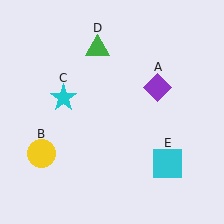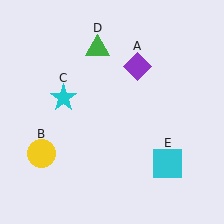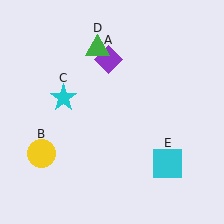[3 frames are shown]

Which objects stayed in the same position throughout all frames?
Yellow circle (object B) and cyan star (object C) and green triangle (object D) and cyan square (object E) remained stationary.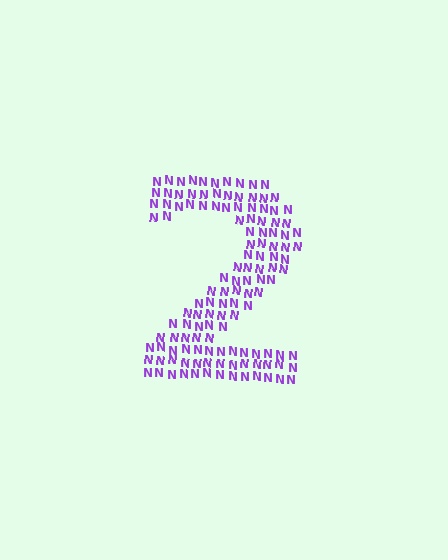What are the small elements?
The small elements are letter N's.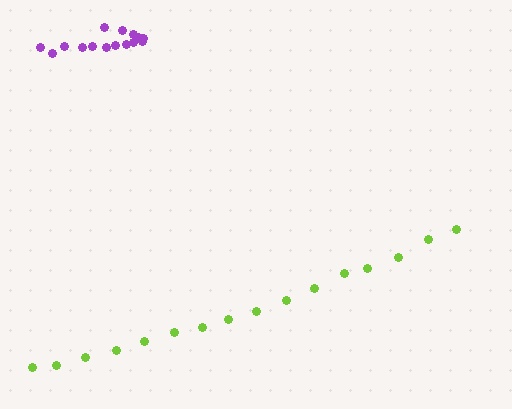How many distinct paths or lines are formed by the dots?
There are 2 distinct paths.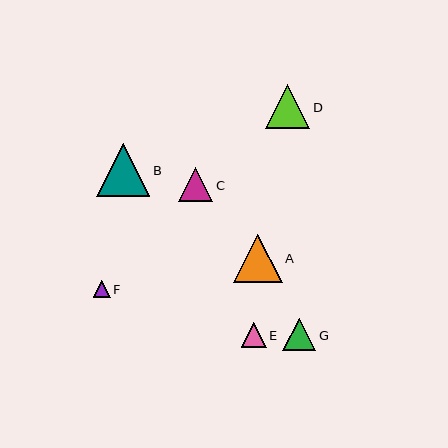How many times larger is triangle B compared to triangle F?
Triangle B is approximately 3.2 times the size of triangle F.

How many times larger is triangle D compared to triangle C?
Triangle D is approximately 1.3 times the size of triangle C.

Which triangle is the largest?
Triangle B is the largest with a size of approximately 53 pixels.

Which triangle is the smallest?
Triangle F is the smallest with a size of approximately 17 pixels.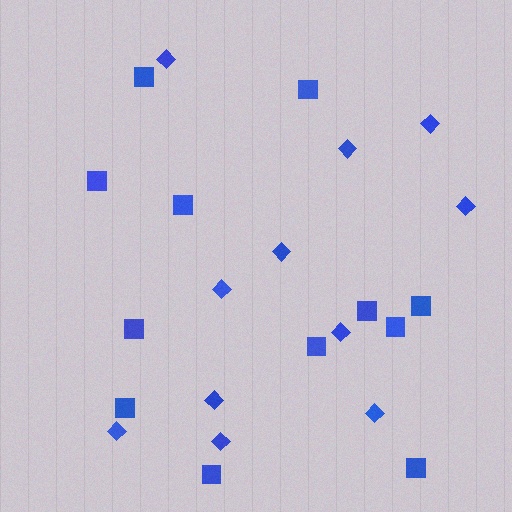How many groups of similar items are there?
There are 2 groups: one group of diamonds (11) and one group of squares (12).